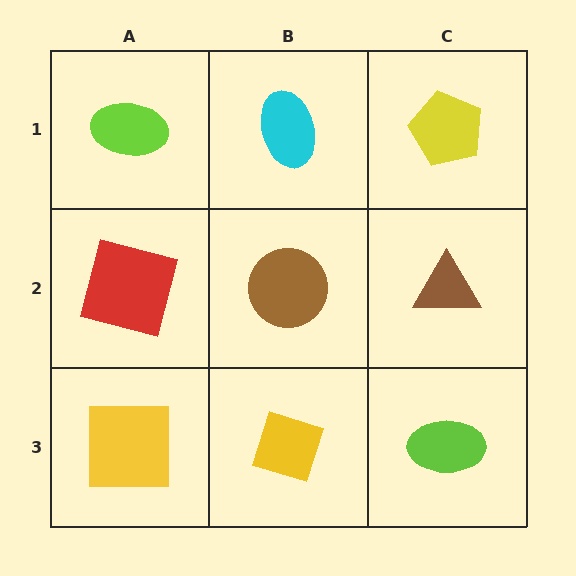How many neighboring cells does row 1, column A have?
2.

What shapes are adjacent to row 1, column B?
A brown circle (row 2, column B), a lime ellipse (row 1, column A), a yellow pentagon (row 1, column C).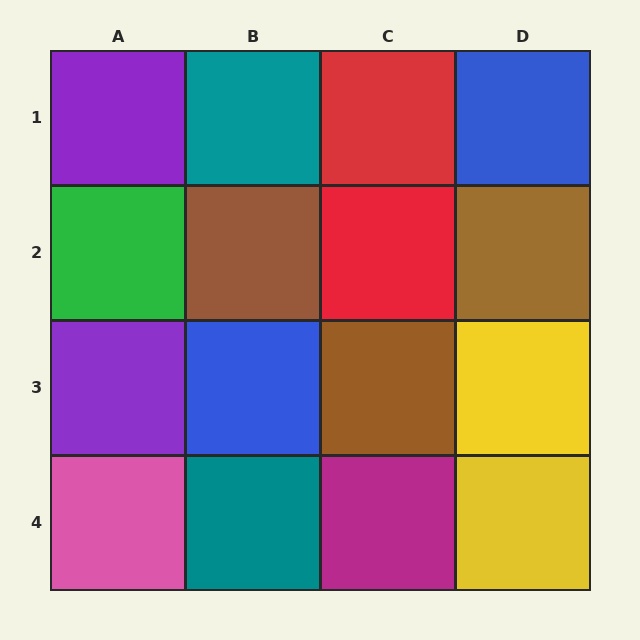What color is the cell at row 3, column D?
Yellow.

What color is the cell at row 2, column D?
Brown.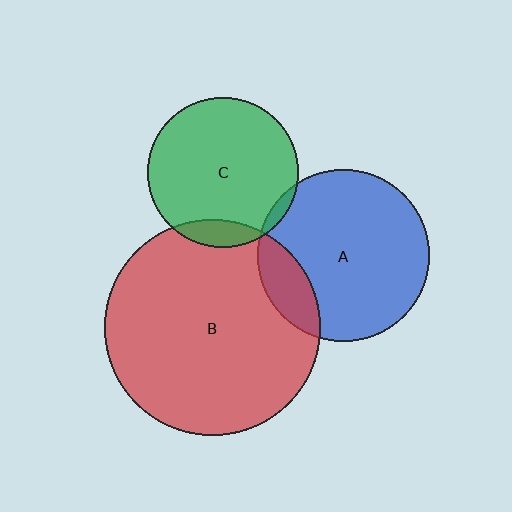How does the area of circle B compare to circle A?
Approximately 1.6 times.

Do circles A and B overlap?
Yes.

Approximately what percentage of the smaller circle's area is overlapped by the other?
Approximately 15%.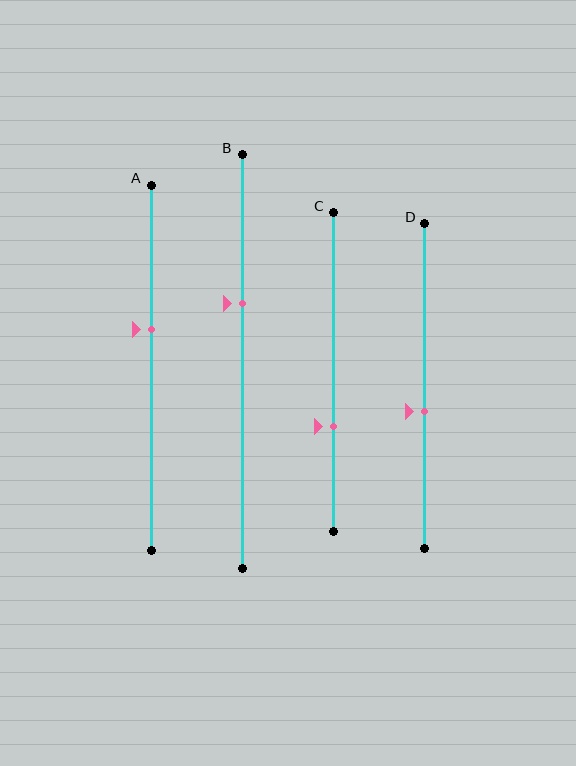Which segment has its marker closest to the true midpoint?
Segment D has its marker closest to the true midpoint.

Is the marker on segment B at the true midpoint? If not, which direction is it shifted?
No, the marker on segment B is shifted upward by about 14% of the segment length.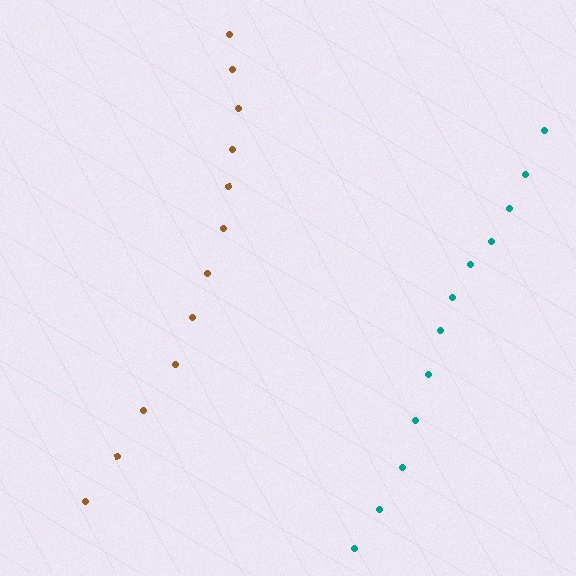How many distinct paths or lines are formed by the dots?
There are 2 distinct paths.